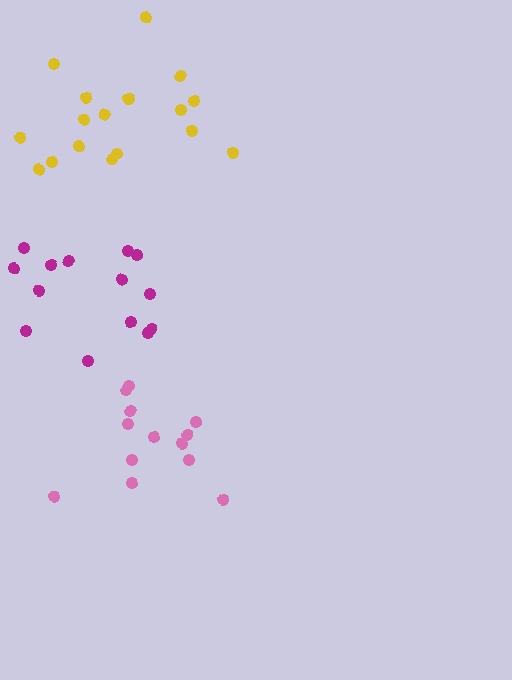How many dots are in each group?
Group 1: 14 dots, Group 2: 17 dots, Group 3: 13 dots (44 total).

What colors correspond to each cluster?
The clusters are colored: magenta, yellow, pink.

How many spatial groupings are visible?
There are 3 spatial groupings.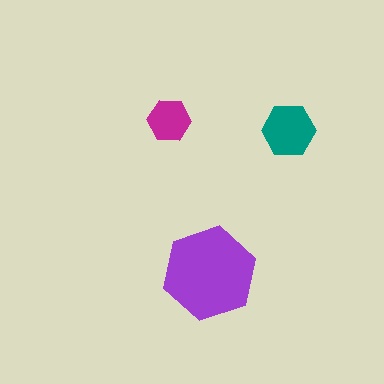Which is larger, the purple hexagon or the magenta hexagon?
The purple one.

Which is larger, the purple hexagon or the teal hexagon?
The purple one.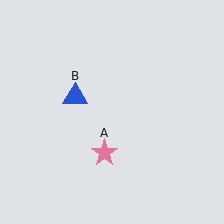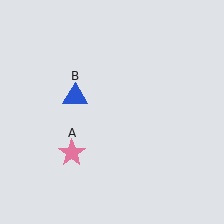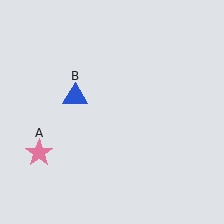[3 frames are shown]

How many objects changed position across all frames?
1 object changed position: pink star (object A).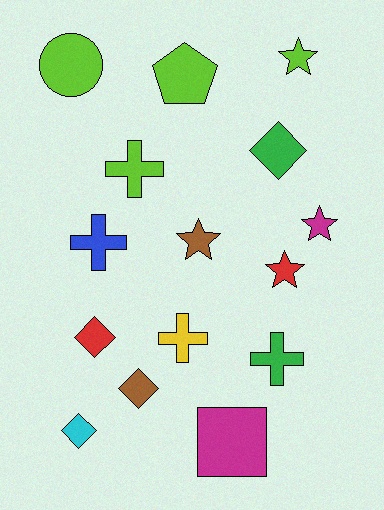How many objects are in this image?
There are 15 objects.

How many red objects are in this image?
There are 2 red objects.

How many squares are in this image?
There is 1 square.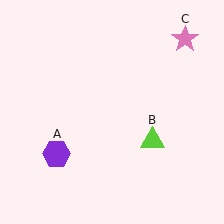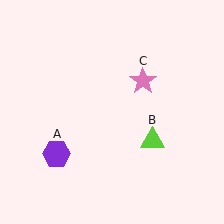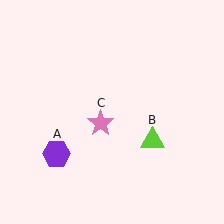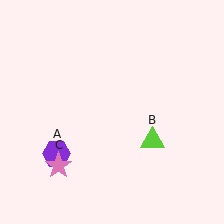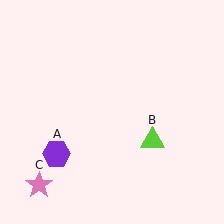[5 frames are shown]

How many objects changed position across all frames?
1 object changed position: pink star (object C).